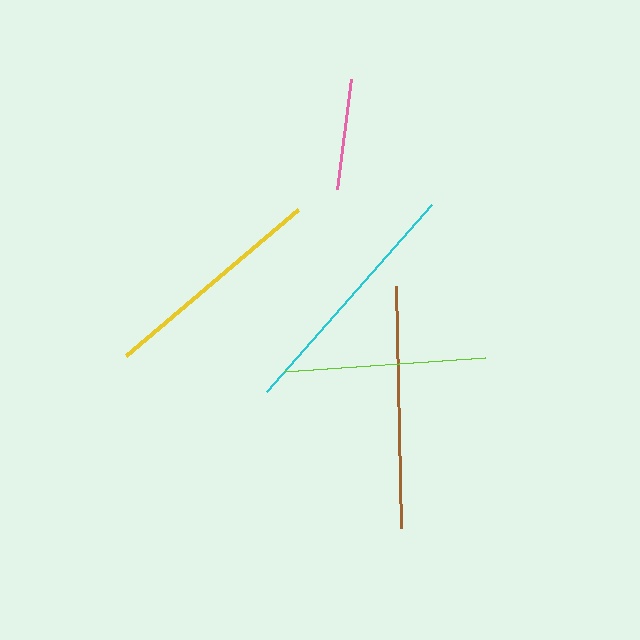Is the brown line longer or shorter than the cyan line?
The cyan line is longer than the brown line.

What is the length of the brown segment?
The brown segment is approximately 241 pixels long.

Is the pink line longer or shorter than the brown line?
The brown line is longer than the pink line.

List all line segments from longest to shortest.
From longest to shortest: cyan, brown, yellow, lime, pink.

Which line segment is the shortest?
The pink line is the shortest at approximately 111 pixels.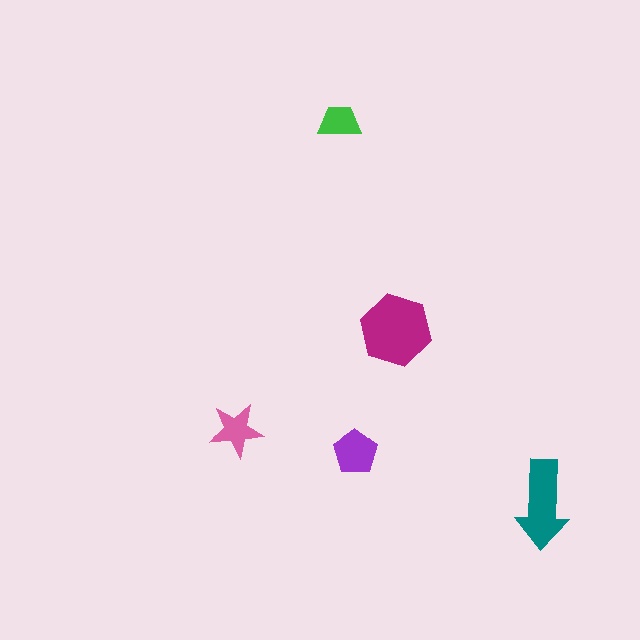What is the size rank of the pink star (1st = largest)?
4th.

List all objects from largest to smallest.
The magenta hexagon, the teal arrow, the purple pentagon, the pink star, the green trapezoid.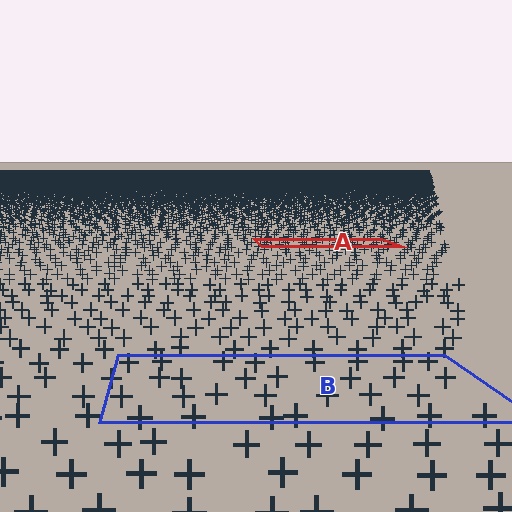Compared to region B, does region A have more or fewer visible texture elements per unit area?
Region A has more texture elements per unit area — they are packed more densely because it is farther away.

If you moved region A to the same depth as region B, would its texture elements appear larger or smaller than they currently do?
They would appear larger. At a closer depth, the same texture elements are projected at a bigger on-screen size.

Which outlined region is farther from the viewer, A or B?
Region A is farther from the viewer — the texture elements inside it appear smaller and more densely packed.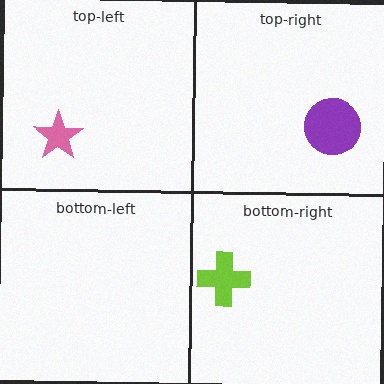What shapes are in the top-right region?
The purple circle.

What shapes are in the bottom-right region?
The lime cross.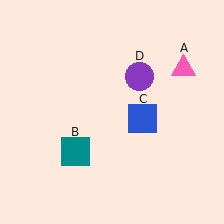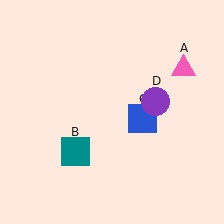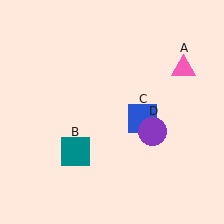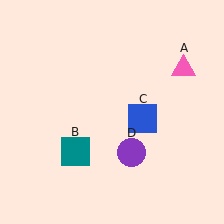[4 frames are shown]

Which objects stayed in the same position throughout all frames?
Pink triangle (object A) and teal square (object B) and blue square (object C) remained stationary.